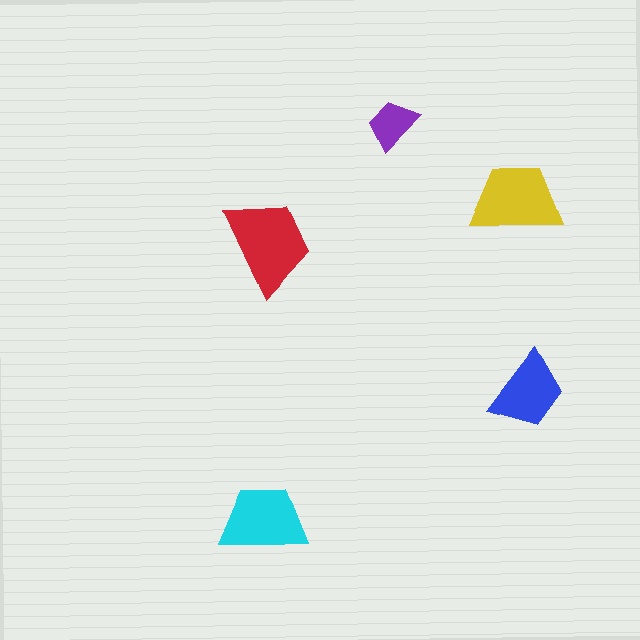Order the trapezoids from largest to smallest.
the red one, the yellow one, the cyan one, the blue one, the purple one.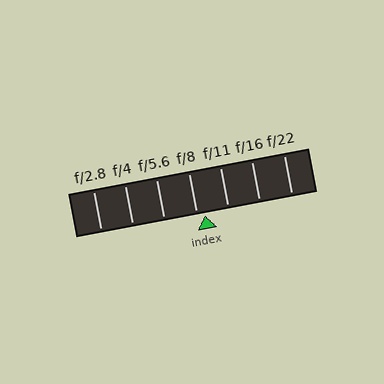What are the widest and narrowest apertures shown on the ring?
The widest aperture shown is f/2.8 and the narrowest is f/22.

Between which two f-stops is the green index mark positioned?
The index mark is between f/8 and f/11.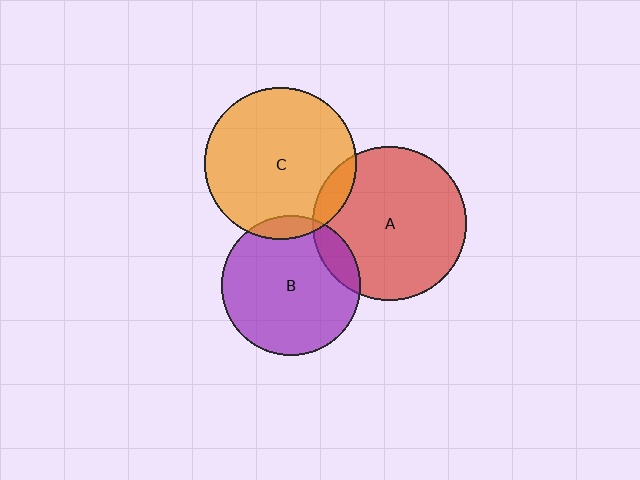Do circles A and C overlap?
Yes.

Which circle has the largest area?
Circle A (red).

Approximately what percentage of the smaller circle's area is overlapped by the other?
Approximately 10%.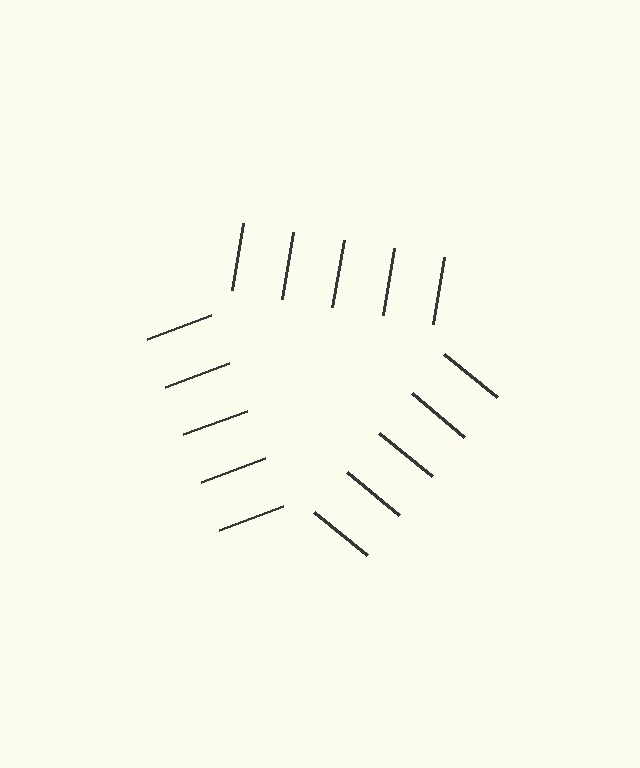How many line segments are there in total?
15 — 5 along each of the 3 edges.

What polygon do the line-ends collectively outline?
An illusory triangle — the line segments terminate on its edges but no continuous stroke is drawn.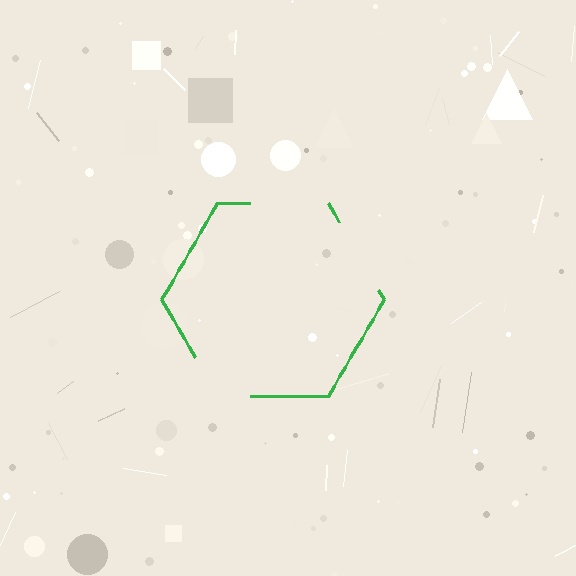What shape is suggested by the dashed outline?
The dashed outline suggests a hexagon.